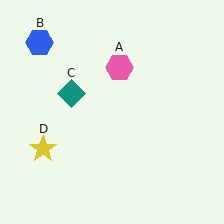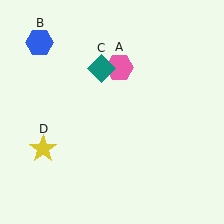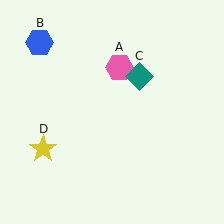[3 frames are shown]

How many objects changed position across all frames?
1 object changed position: teal diamond (object C).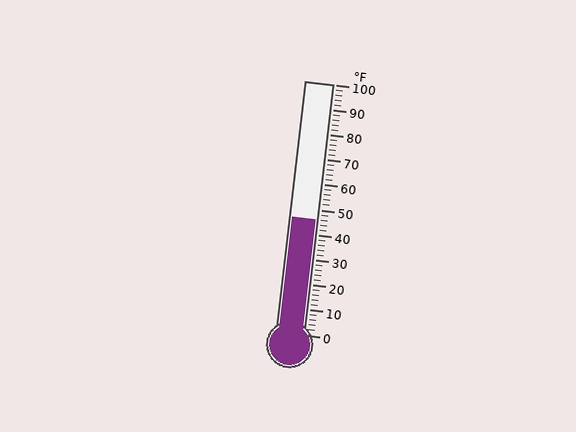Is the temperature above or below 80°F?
The temperature is below 80°F.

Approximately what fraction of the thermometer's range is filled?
The thermometer is filled to approximately 45% of its range.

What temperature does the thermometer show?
The thermometer shows approximately 46°F.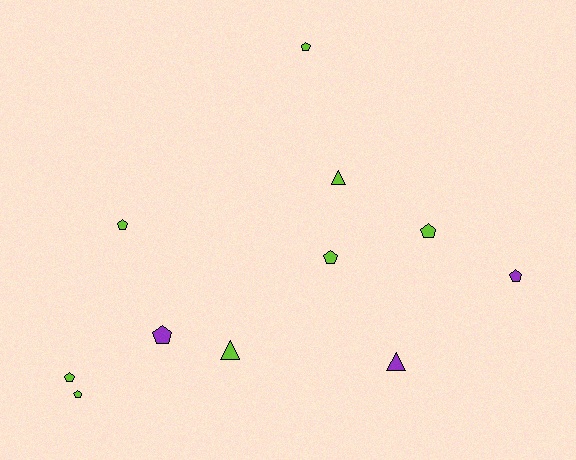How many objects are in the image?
There are 11 objects.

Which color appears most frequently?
Lime, with 8 objects.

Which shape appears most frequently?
Pentagon, with 8 objects.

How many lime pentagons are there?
There are 6 lime pentagons.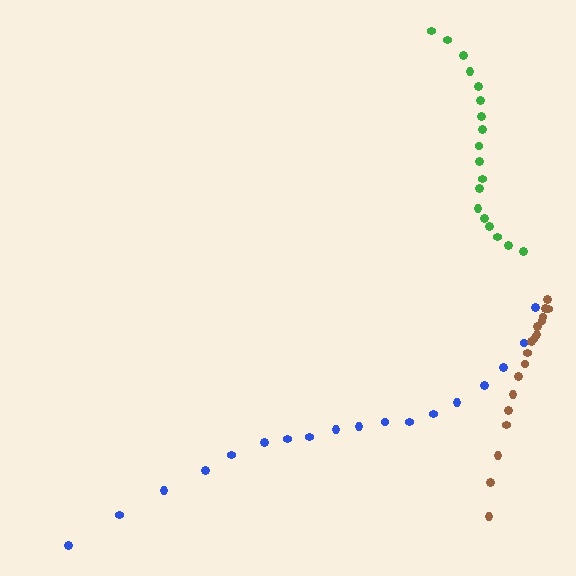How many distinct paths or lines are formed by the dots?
There are 3 distinct paths.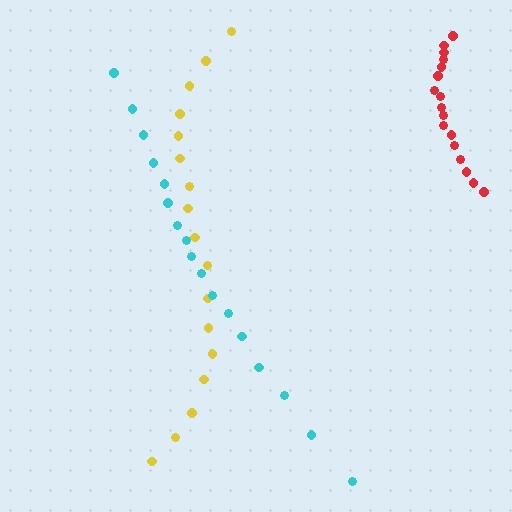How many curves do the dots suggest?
There are 3 distinct paths.